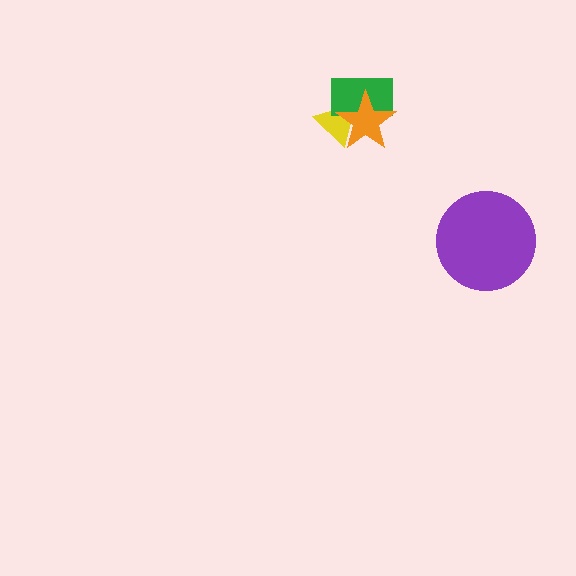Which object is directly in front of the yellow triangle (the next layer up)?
The green rectangle is directly in front of the yellow triangle.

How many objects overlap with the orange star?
2 objects overlap with the orange star.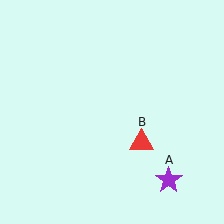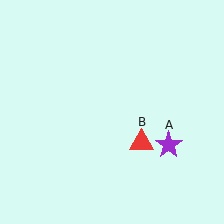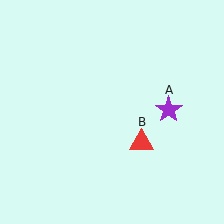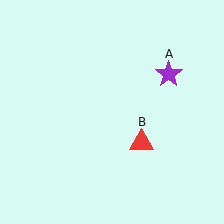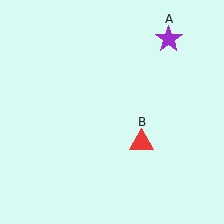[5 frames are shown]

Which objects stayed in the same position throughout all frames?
Red triangle (object B) remained stationary.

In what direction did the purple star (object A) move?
The purple star (object A) moved up.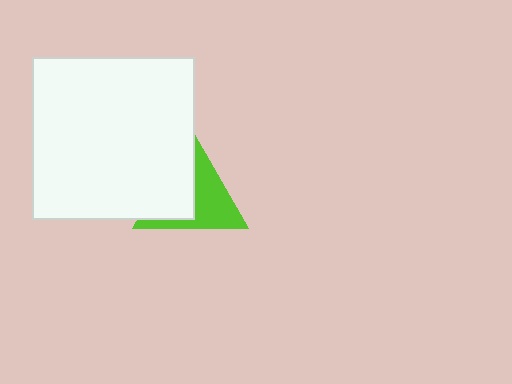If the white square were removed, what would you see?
You would see the complete lime triangle.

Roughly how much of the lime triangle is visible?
About half of it is visible (roughly 52%).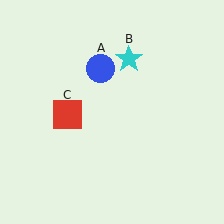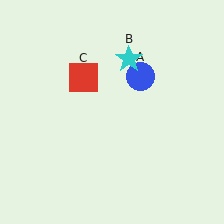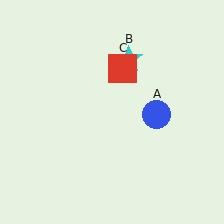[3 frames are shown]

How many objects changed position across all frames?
2 objects changed position: blue circle (object A), red square (object C).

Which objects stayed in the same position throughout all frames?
Cyan star (object B) remained stationary.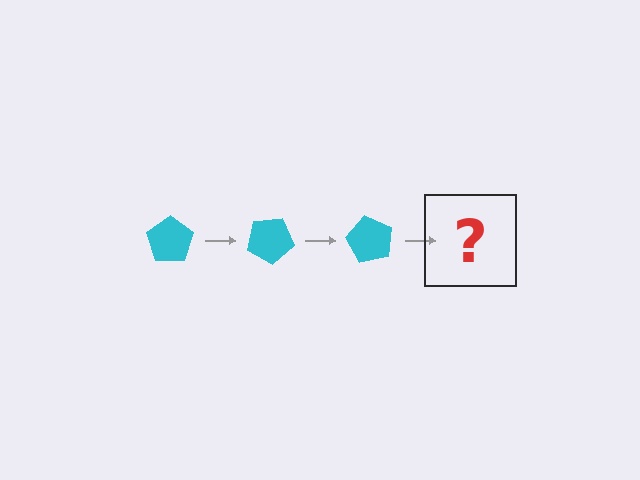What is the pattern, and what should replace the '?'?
The pattern is that the pentagon rotates 30 degrees each step. The '?' should be a cyan pentagon rotated 90 degrees.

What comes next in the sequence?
The next element should be a cyan pentagon rotated 90 degrees.